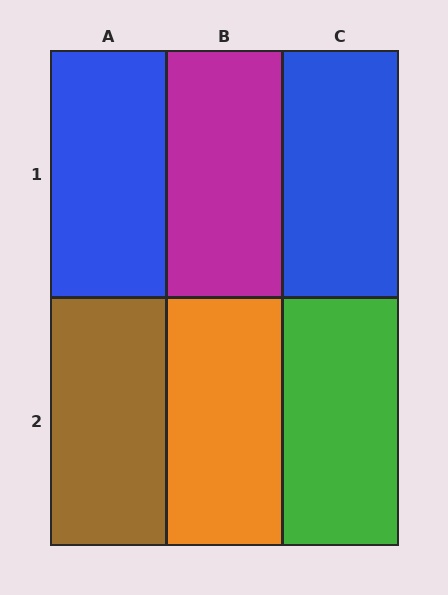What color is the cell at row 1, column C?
Blue.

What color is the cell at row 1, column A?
Blue.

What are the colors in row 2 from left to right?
Brown, orange, green.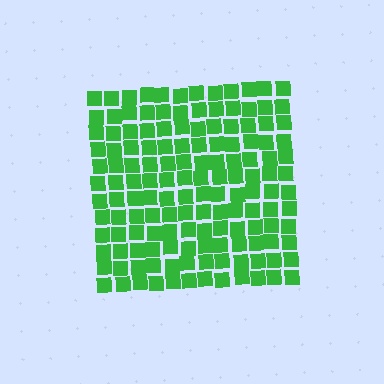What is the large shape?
The large shape is a square.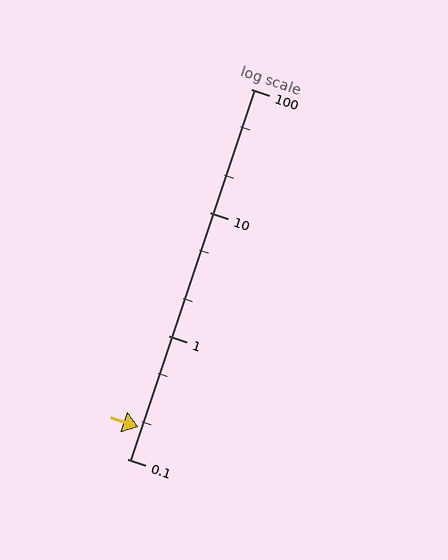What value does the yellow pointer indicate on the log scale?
The pointer indicates approximately 0.18.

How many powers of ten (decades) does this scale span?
The scale spans 3 decades, from 0.1 to 100.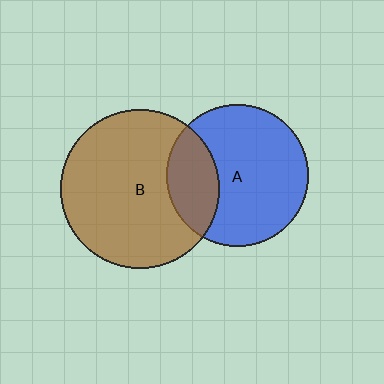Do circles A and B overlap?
Yes.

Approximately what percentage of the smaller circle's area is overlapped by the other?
Approximately 25%.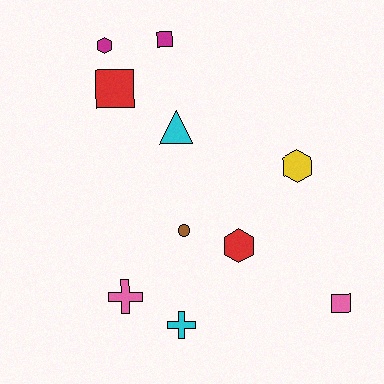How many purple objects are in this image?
There are no purple objects.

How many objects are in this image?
There are 10 objects.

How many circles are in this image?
There is 1 circle.